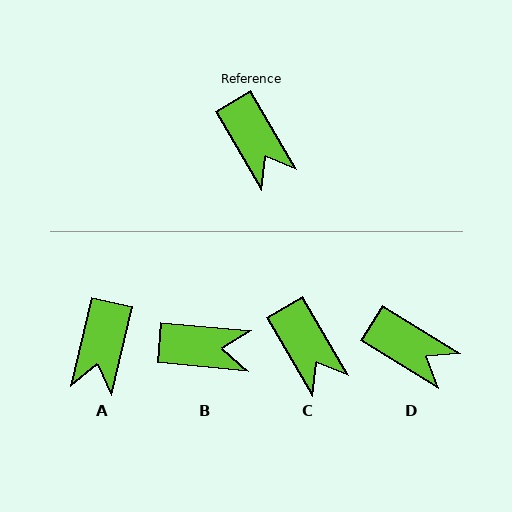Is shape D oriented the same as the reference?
No, it is off by about 28 degrees.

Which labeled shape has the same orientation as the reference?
C.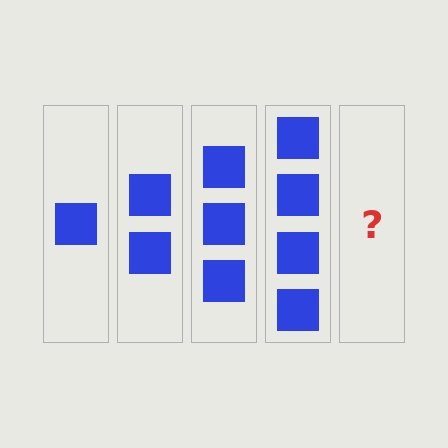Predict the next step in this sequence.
The next step is 5 squares.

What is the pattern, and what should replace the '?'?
The pattern is that each step adds one more square. The '?' should be 5 squares.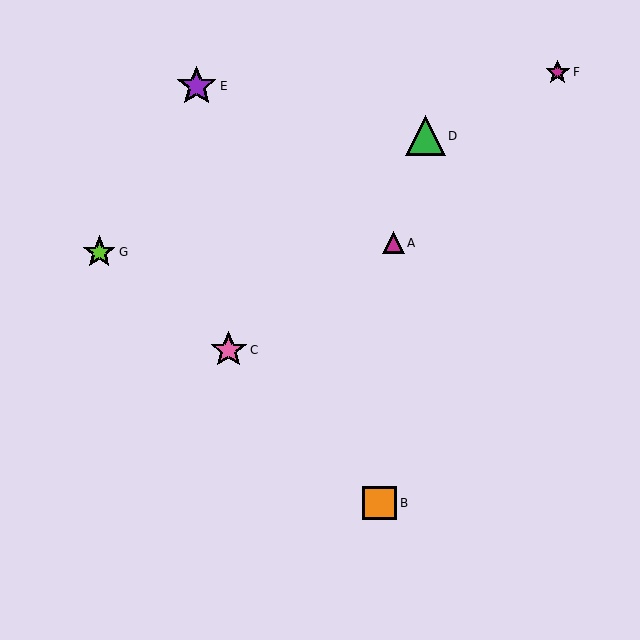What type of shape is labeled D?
Shape D is a green triangle.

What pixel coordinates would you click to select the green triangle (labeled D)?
Click at (426, 136) to select the green triangle D.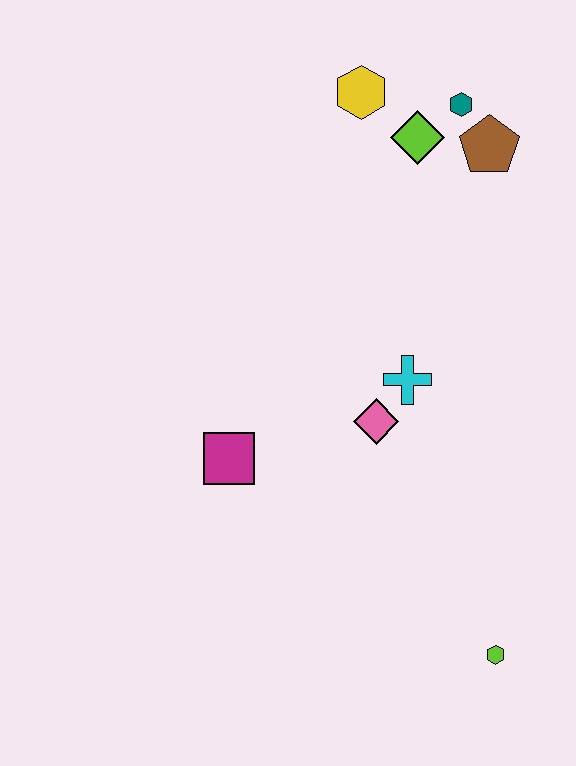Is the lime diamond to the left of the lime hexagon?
Yes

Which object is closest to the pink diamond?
The cyan cross is closest to the pink diamond.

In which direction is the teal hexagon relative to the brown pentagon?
The teal hexagon is above the brown pentagon.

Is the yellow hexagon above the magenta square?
Yes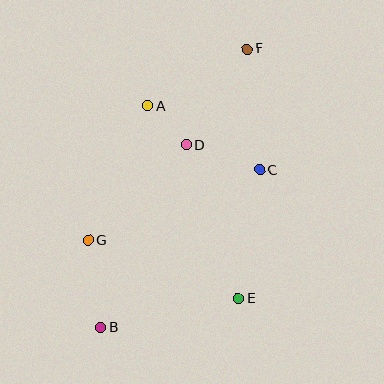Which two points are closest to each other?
Points A and D are closest to each other.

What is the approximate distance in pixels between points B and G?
The distance between B and G is approximately 88 pixels.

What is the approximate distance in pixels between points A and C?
The distance between A and C is approximately 129 pixels.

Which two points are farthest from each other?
Points B and F are farthest from each other.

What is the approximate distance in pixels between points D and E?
The distance between D and E is approximately 162 pixels.